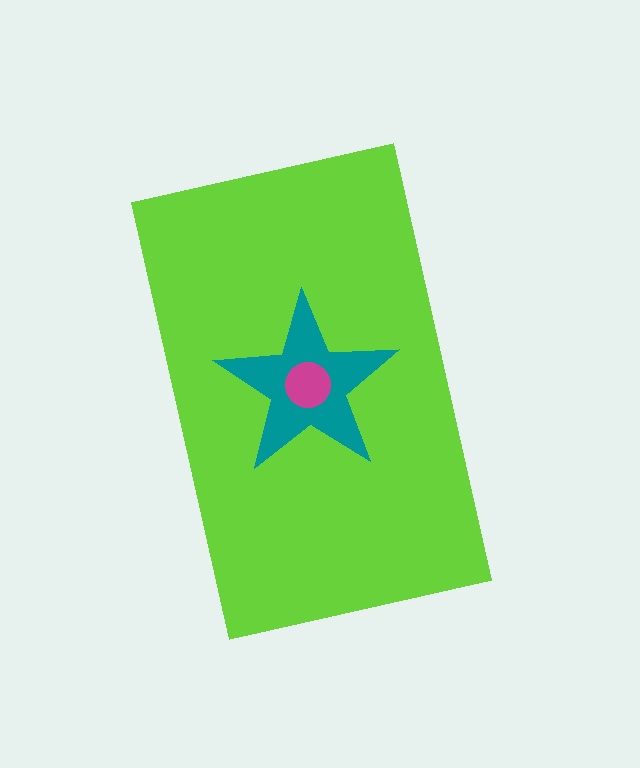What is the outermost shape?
The lime rectangle.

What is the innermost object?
The magenta circle.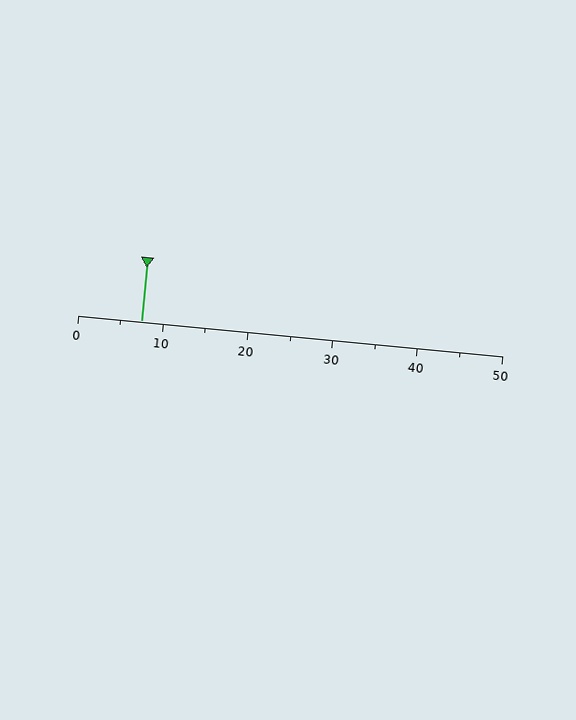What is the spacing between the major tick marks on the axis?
The major ticks are spaced 10 apart.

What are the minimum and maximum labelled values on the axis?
The axis runs from 0 to 50.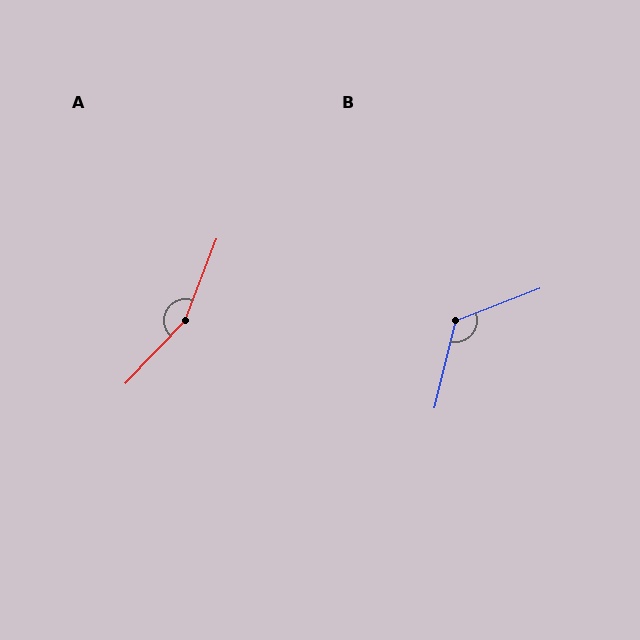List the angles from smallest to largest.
B (125°), A (157°).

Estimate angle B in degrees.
Approximately 125 degrees.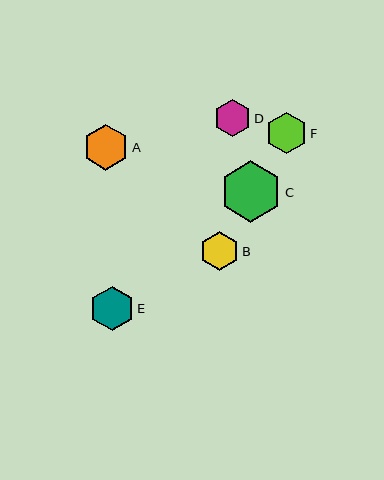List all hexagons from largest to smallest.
From largest to smallest: C, A, E, F, B, D.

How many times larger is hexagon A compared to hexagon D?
Hexagon A is approximately 1.2 times the size of hexagon D.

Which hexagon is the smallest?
Hexagon D is the smallest with a size of approximately 37 pixels.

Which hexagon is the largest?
Hexagon C is the largest with a size of approximately 62 pixels.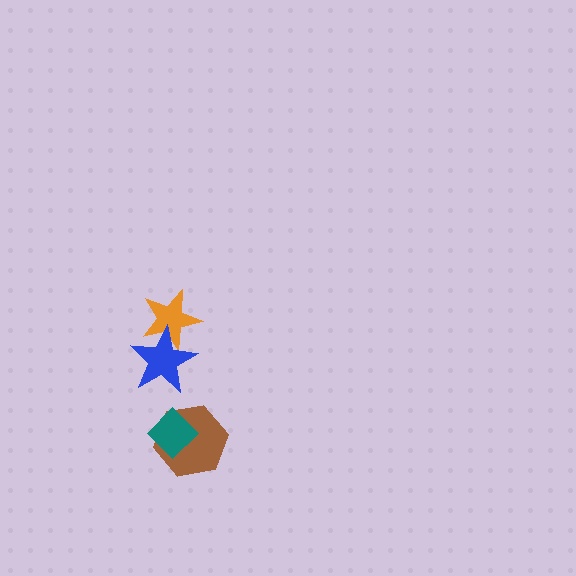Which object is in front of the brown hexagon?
The teal diamond is in front of the brown hexagon.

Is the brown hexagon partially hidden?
Yes, it is partially covered by another shape.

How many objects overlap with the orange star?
1 object overlaps with the orange star.